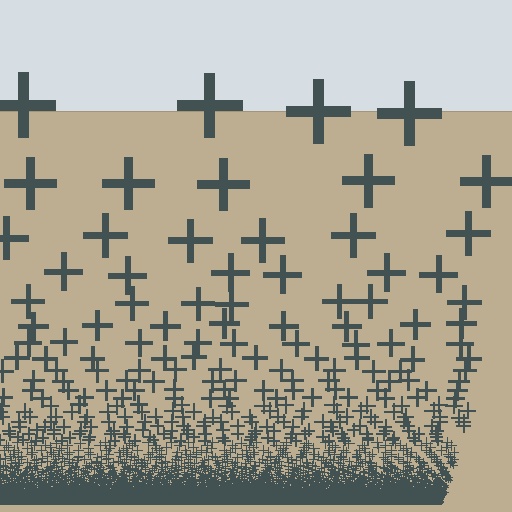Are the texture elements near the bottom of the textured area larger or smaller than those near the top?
Smaller. The gradient is inverted — elements near the bottom are smaller and denser.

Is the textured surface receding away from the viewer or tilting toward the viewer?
The surface appears to tilt toward the viewer. Texture elements get larger and sparser toward the top.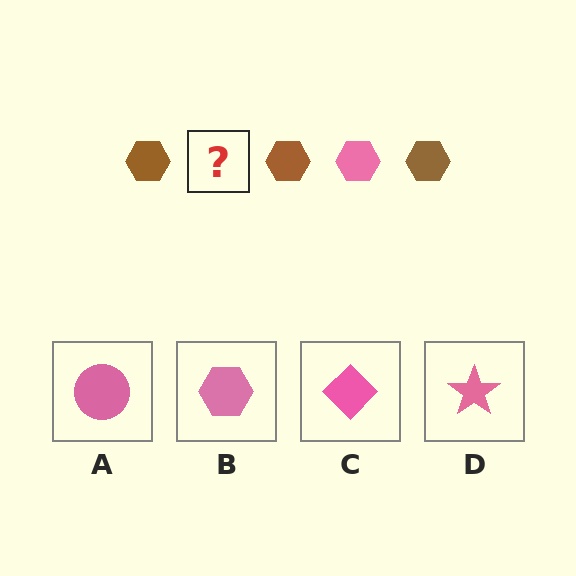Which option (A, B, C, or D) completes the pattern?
B.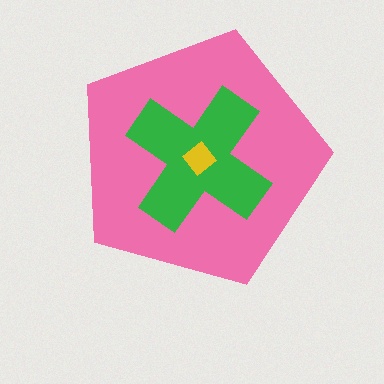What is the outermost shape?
The pink pentagon.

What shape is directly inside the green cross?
The yellow diamond.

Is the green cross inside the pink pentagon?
Yes.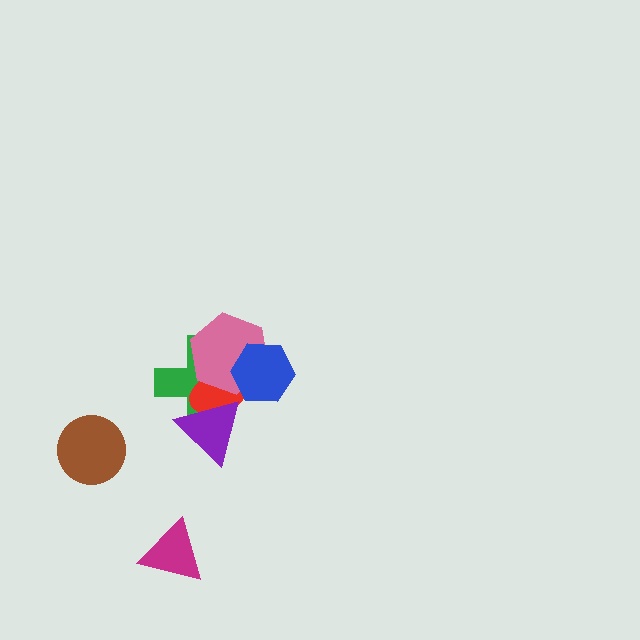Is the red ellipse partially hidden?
Yes, it is partially covered by another shape.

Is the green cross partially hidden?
Yes, it is partially covered by another shape.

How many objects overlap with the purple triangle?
2 objects overlap with the purple triangle.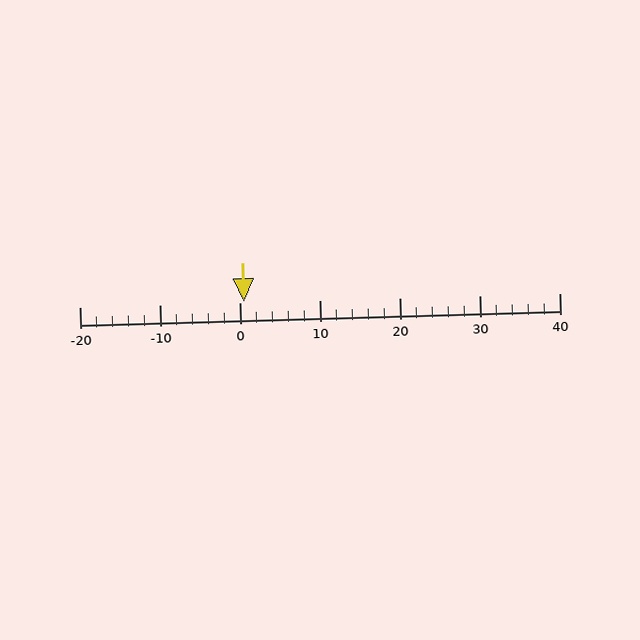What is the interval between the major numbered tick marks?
The major tick marks are spaced 10 units apart.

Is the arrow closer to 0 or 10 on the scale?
The arrow is closer to 0.